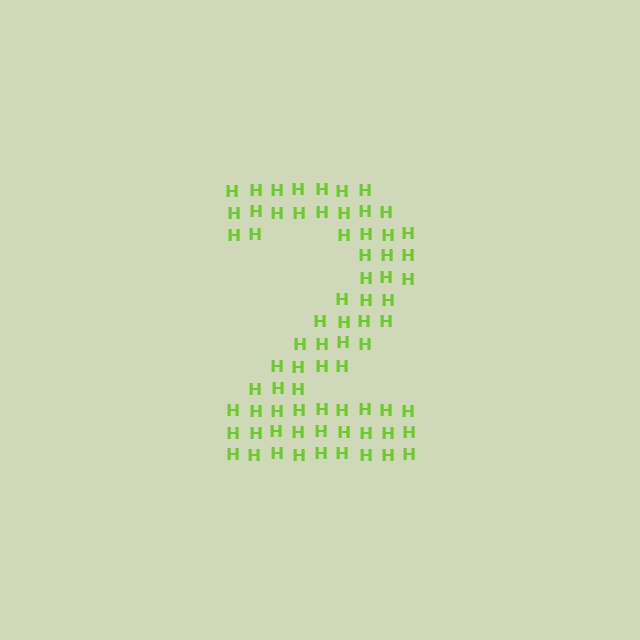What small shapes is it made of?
It is made of small letter H's.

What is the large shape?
The large shape is the digit 2.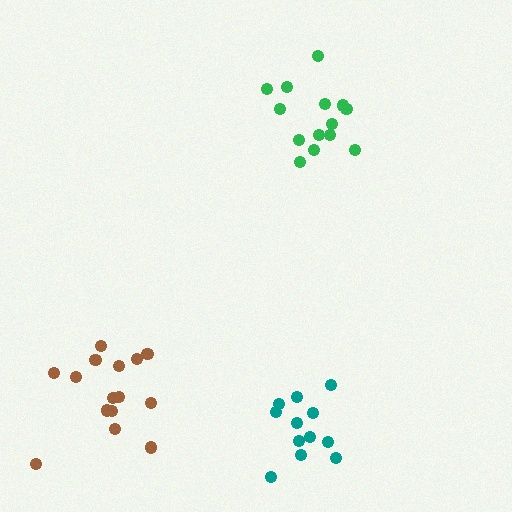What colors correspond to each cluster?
The clusters are colored: green, teal, brown.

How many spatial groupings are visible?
There are 3 spatial groupings.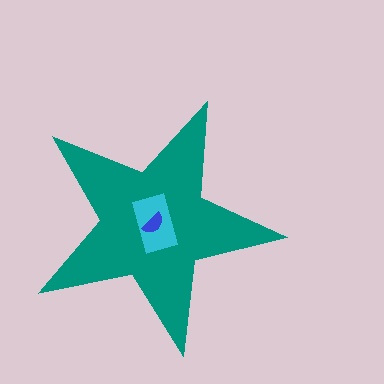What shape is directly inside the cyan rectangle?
The blue semicircle.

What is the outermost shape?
The teal star.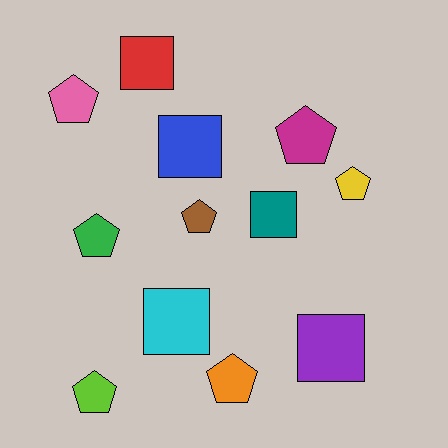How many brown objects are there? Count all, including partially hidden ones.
There is 1 brown object.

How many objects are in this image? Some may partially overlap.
There are 12 objects.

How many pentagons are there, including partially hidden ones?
There are 7 pentagons.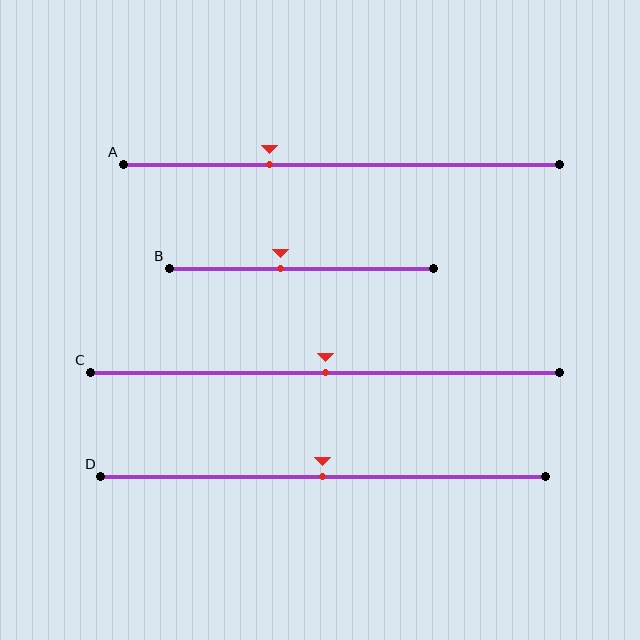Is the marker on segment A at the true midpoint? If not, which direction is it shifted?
No, the marker on segment A is shifted to the left by about 16% of the segment length.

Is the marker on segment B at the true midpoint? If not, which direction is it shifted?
No, the marker on segment B is shifted to the left by about 8% of the segment length.